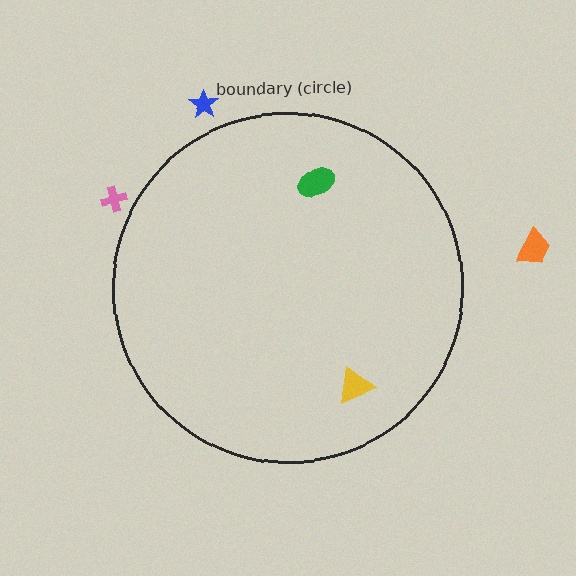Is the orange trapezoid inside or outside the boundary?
Outside.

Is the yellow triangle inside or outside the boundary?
Inside.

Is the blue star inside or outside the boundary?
Outside.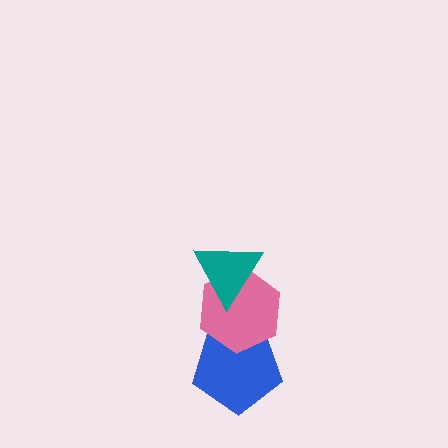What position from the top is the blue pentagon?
The blue pentagon is 3rd from the top.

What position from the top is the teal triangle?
The teal triangle is 1st from the top.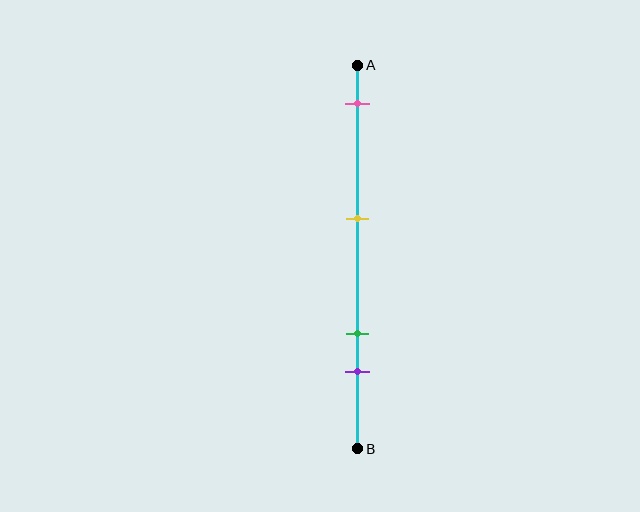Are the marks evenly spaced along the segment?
No, the marks are not evenly spaced.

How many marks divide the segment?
There are 4 marks dividing the segment.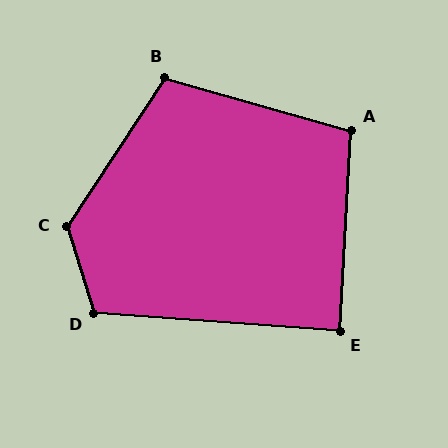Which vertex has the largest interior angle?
C, at approximately 129 degrees.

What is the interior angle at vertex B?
Approximately 108 degrees (obtuse).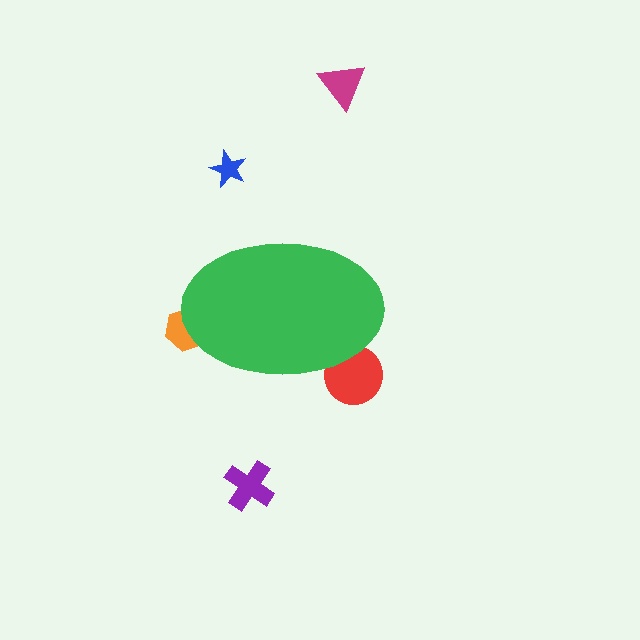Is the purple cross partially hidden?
No, the purple cross is fully visible.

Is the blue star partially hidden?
No, the blue star is fully visible.